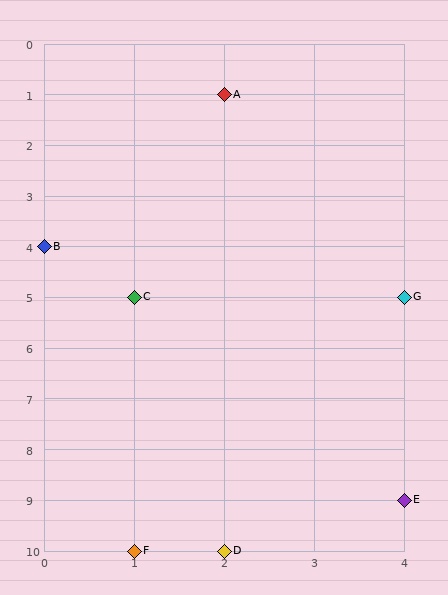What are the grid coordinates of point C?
Point C is at grid coordinates (1, 5).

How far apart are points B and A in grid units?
Points B and A are 2 columns and 3 rows apart (about 3.6 grid units diagonally).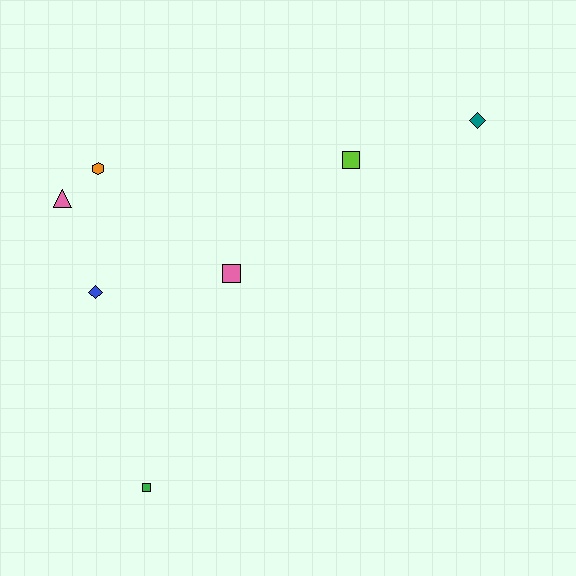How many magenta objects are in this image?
There are no magenta objects.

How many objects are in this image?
There are 7 objects.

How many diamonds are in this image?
There are 2 diamonds.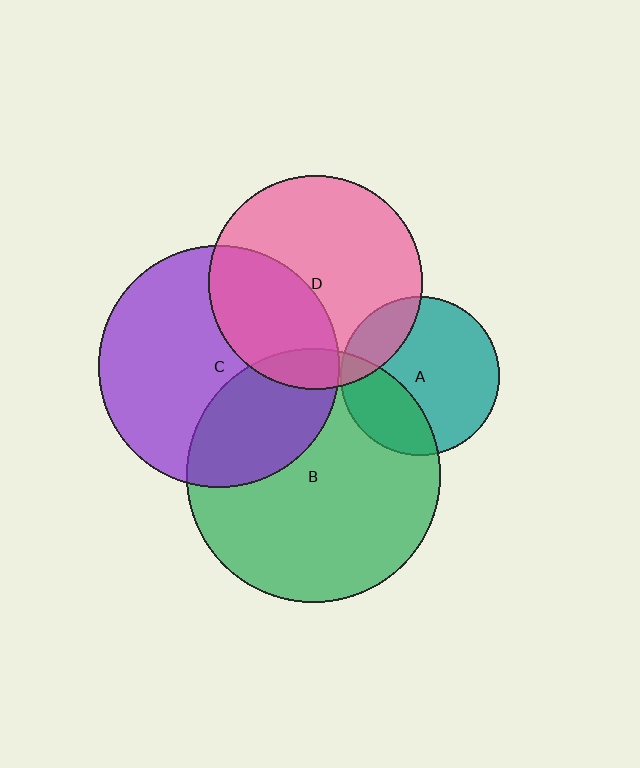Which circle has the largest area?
Circle B (green).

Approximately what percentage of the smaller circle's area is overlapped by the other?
Approximately 30%.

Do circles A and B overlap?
Yes.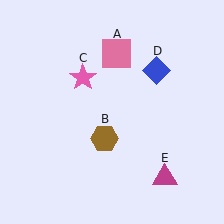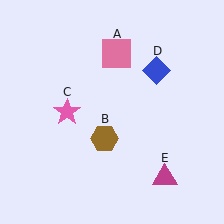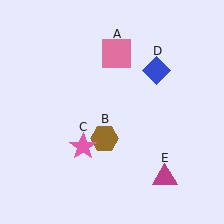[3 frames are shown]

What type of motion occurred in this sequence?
The pink star (object C) rotated counterclockwise around the center of the scene.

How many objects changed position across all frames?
1 object changed position: pink star (object C).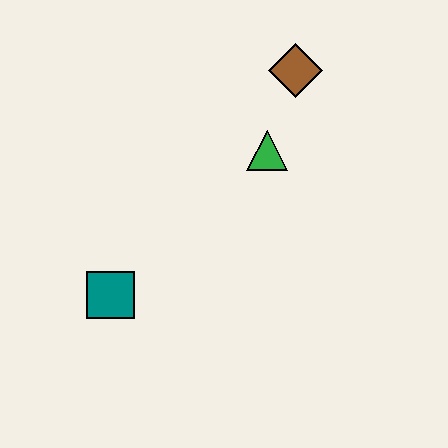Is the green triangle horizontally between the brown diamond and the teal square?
Yes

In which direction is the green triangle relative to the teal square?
The green triangle is to the right of the teal square.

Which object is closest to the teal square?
The green triangle is closest to the teal square.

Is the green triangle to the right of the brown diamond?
No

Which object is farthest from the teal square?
The brown diamond is farthest from the teal square.